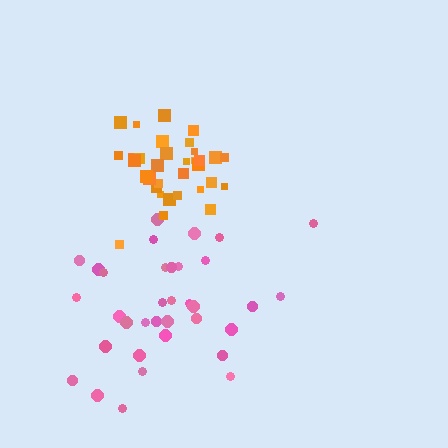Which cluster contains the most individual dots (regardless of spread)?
Pink (35).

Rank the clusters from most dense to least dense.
orange, pink.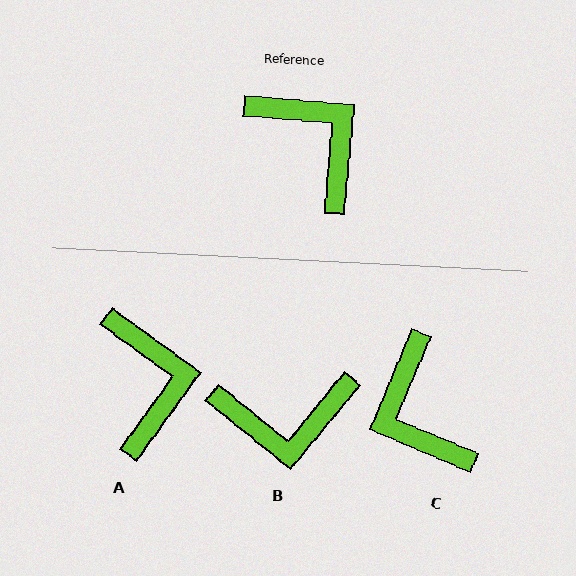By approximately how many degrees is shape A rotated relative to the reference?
Approximately 31 degrees clockwise.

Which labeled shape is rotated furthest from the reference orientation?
C, about 162 degrees away.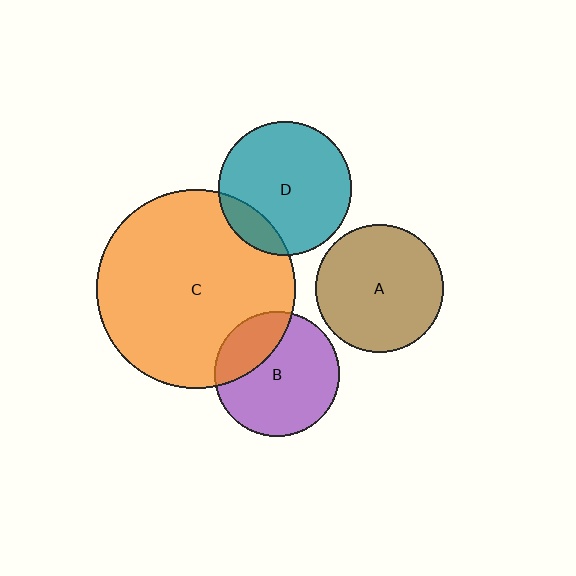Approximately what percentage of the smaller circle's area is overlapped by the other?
Approximately 25%.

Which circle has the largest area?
Circle C (orange).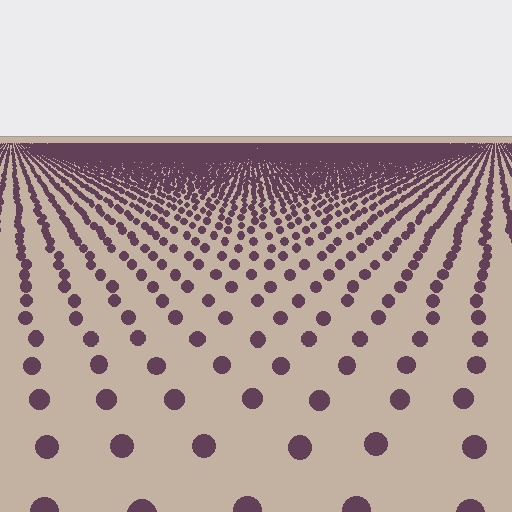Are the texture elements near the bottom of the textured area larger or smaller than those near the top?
Larger. Near the bottom, elements are closer to the viewer and appear at a bigger on-screen size.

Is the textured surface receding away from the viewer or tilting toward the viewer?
The surface is receding away from the viewer. Texture elements get smaller and denser toward the top.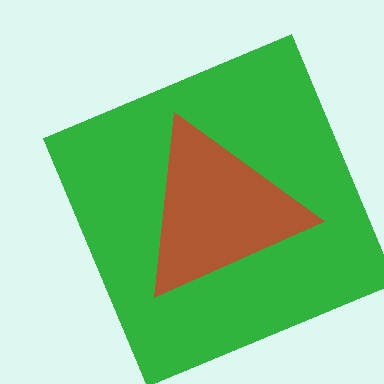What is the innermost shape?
The brown triangle.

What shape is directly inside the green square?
The brown triangle.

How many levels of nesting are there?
2.